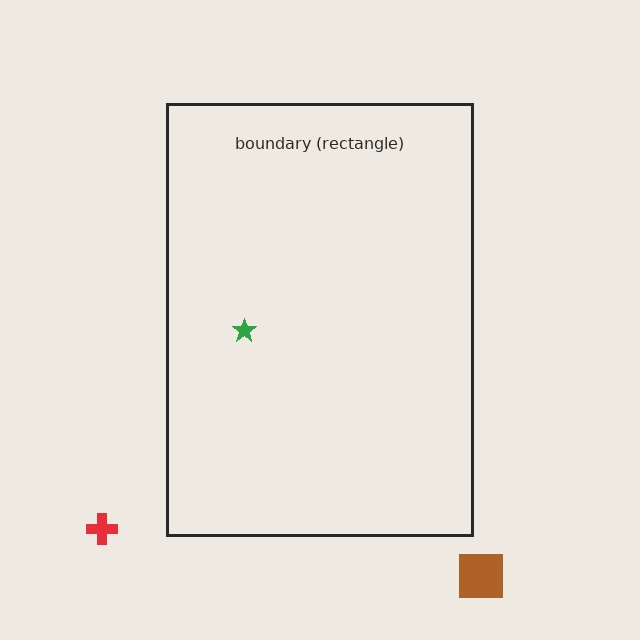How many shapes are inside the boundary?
1 inside, 2 outside.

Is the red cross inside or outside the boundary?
Outside.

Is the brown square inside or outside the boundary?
Outside.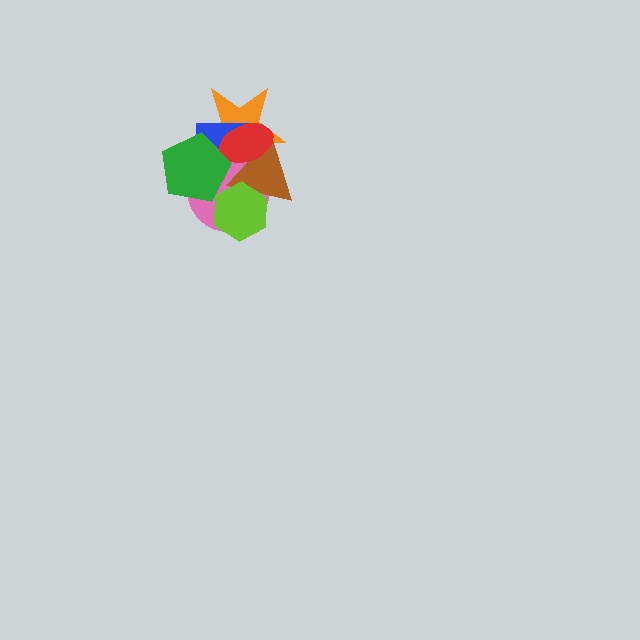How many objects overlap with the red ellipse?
5 objects overlap with the red ellipse.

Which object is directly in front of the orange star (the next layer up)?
The blue rectangle is directly in front of the orange star.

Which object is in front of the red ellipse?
The green pentagon is in front of the red ellipse.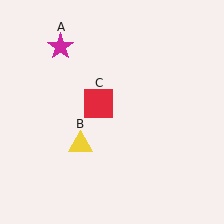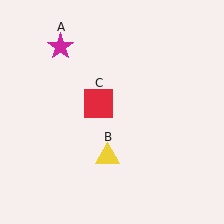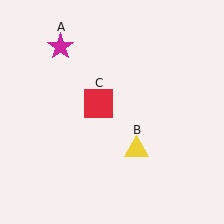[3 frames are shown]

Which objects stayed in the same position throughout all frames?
Magenta star (object A) and red square (object C) remained stationary.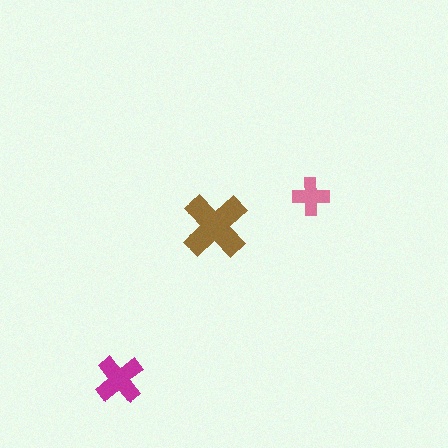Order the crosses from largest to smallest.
the brown one, the magenta one, the pink one.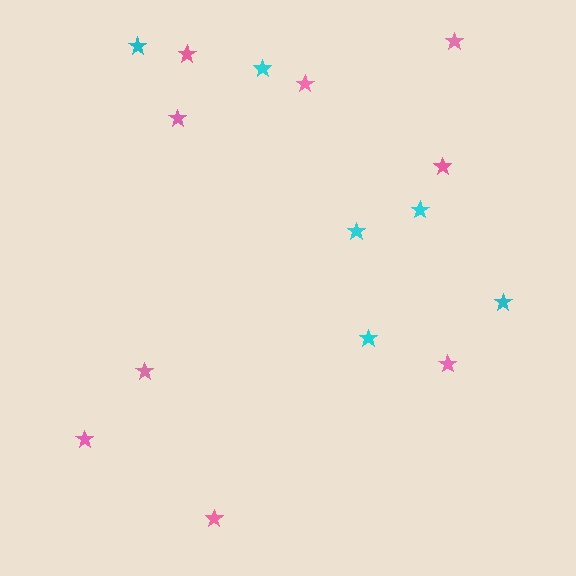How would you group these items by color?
There are 2 groups: one group of pink stars (9) and one group of cyan stars (6).